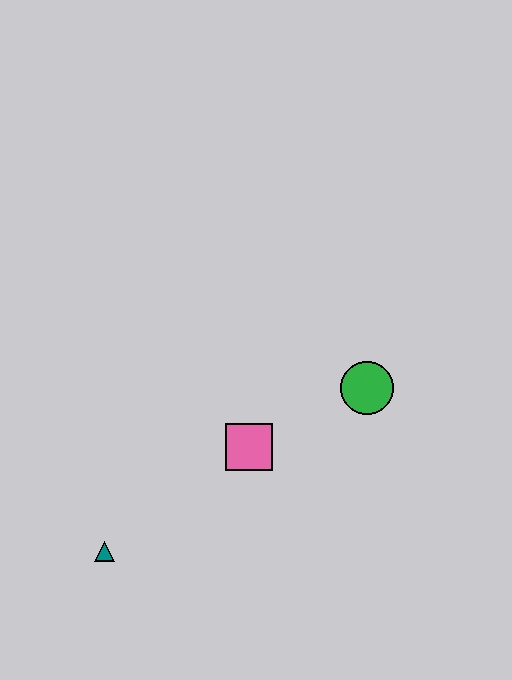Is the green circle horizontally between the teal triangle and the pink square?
No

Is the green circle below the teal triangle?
No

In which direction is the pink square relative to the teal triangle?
The pink square is to the right of the teal triangle.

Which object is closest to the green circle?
The pink square is closest to the green circle.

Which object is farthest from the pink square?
The teal triangle is farthest from the pink square.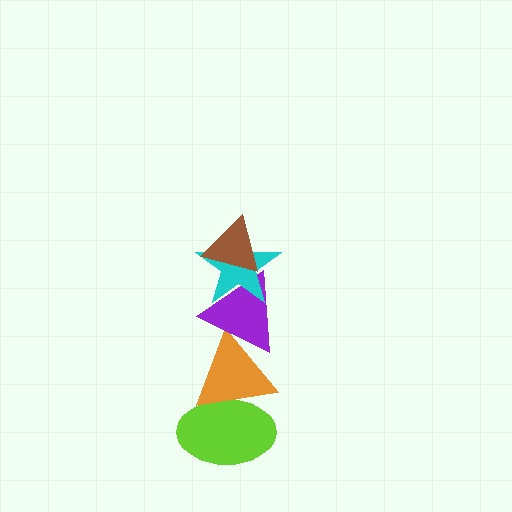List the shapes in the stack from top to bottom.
From top to bottom: the brown triangle, the cyan star, the purple triangle, the orange triangle, the lime ellipse.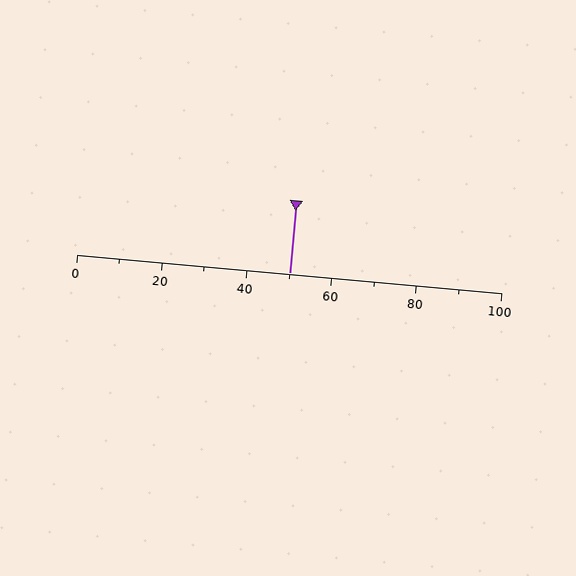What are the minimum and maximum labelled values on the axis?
The axis runs from 0 to 100.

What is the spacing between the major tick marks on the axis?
The major ticks are spaced 20 apart.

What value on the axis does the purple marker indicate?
The marker indicates approximately 50.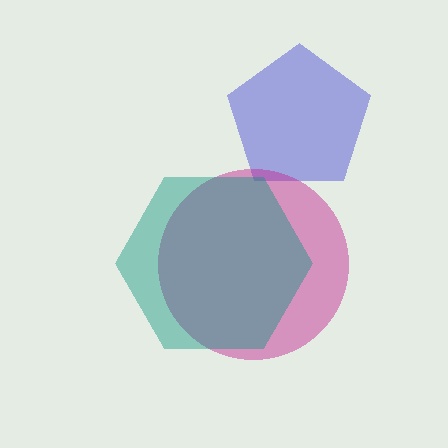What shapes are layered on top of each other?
The layered shapes are: a blue pentagon, a magenta circle, a teal hexagon.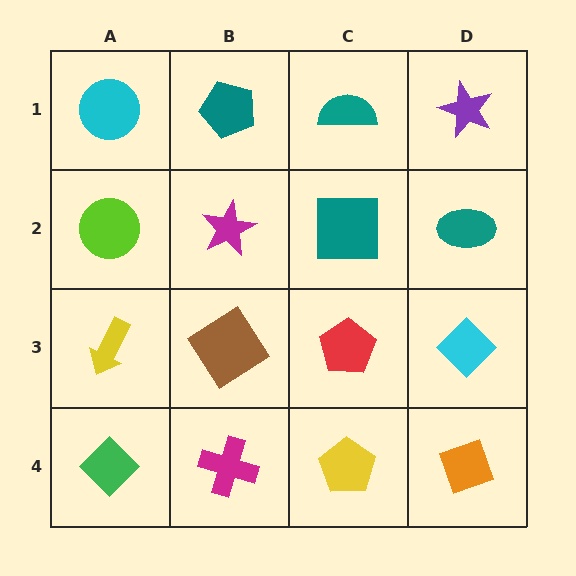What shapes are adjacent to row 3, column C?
A teal square (row 2, column C), a yellow pentagon (row 4, column C), a brown diamond (row 3, column B), a cyan diamond (row 3, column D).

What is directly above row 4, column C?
A red pentagon.